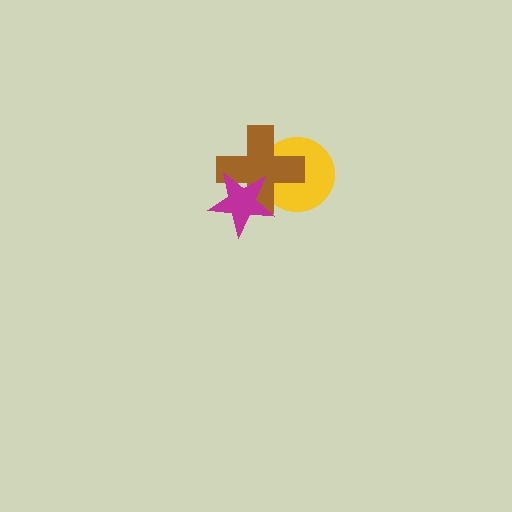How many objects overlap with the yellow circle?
2 objects overlap with the yellow circle.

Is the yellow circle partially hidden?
Yes, it is partially covered by another shape.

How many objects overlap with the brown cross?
2 objects overlap with the brown cross.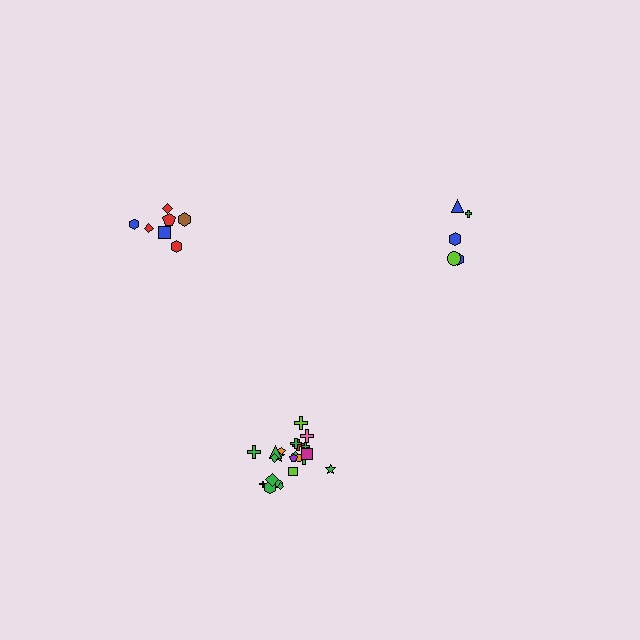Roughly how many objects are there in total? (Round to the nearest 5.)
Roughly 35 objects in total.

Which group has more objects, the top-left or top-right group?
The top-left group.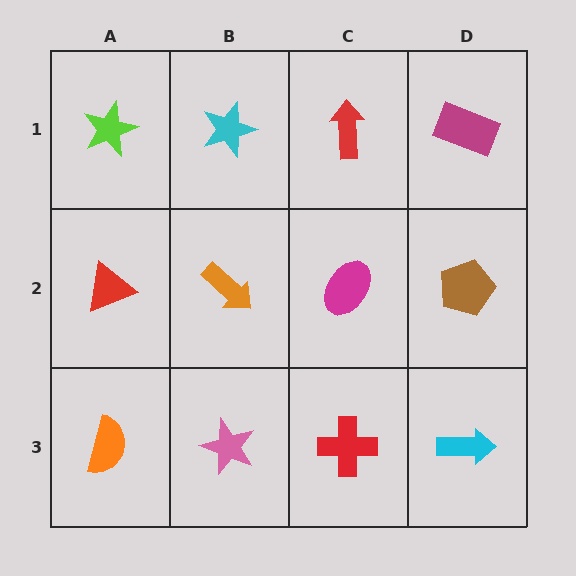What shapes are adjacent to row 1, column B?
An orange arrow (row 2, column B), a lime star (row 1, column A), a red arrow (row 1, column C).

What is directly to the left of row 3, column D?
A red cross.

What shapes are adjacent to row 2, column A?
A lime star (row 1, column A), an orange semicircle (row 3, column A), an orange arrow (row 2, column B).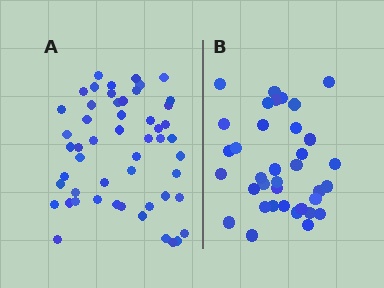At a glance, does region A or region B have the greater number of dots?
Region A (the left region) has more dots.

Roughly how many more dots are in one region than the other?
Region A has approximately 15 more dots than region B.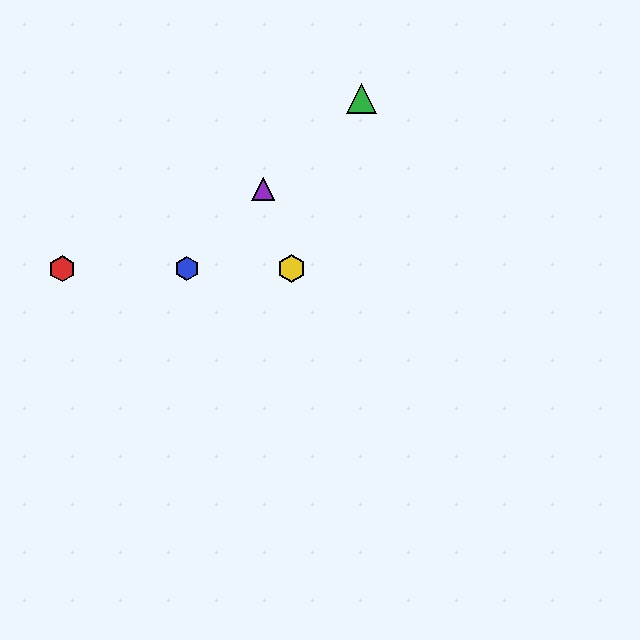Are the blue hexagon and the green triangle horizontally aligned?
No, the blue hexagon is at y≈269 and the green triangle is at y≈99.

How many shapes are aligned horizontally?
3 shapes (the red hexagon, the blue hexagon, the yellow hexagon) are aligned horizontally.